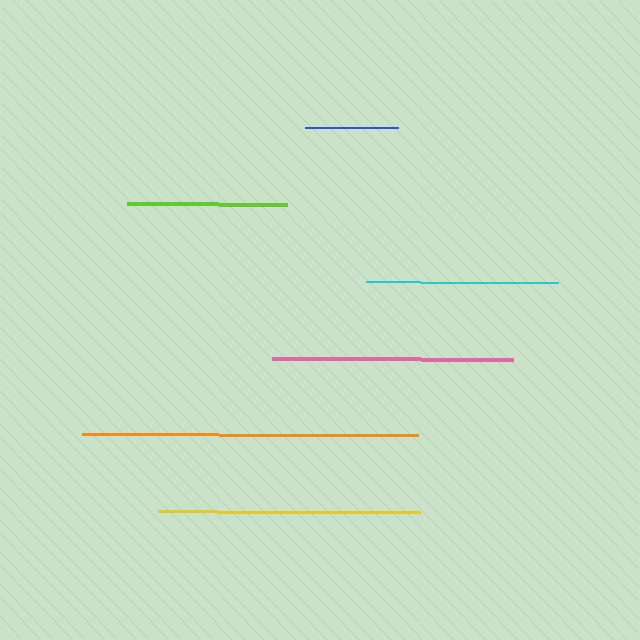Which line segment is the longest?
The orange line is the longest at approximately 335 pixels.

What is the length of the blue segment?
The blue segment is approximately 93 pixels long.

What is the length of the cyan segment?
The cyan segment is approximately 192 pixels long.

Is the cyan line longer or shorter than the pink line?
The pink line is longer than the cyan line.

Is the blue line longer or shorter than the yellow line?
The yellow line is longer than the blue line.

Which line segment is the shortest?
The blue line is the shortest at approximately 93 pixels.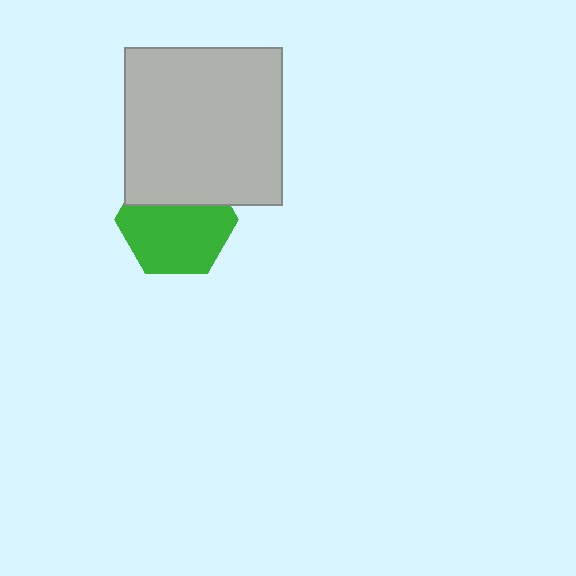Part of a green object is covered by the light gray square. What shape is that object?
It is a hexagon.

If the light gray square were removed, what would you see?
You would see the complete green hexagon.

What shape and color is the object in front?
The object in front is a light gray square.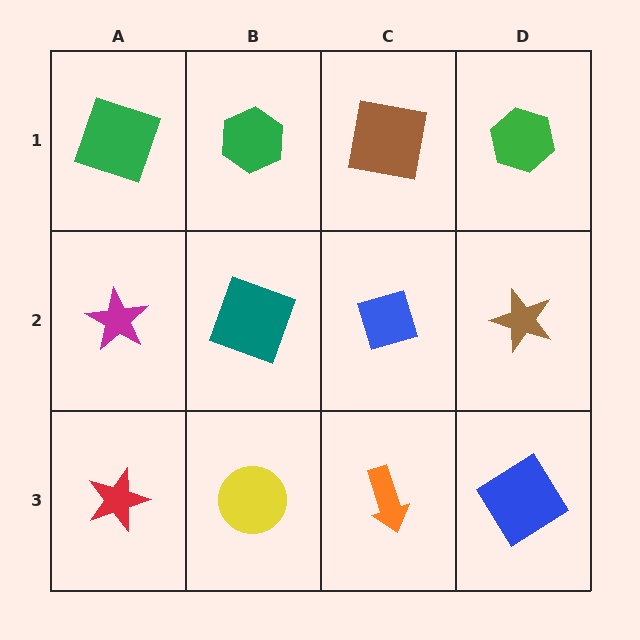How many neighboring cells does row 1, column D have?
2.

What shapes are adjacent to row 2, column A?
A green square (row 1, column A), a red star (row 3, column A), a teal square (row 2, column B).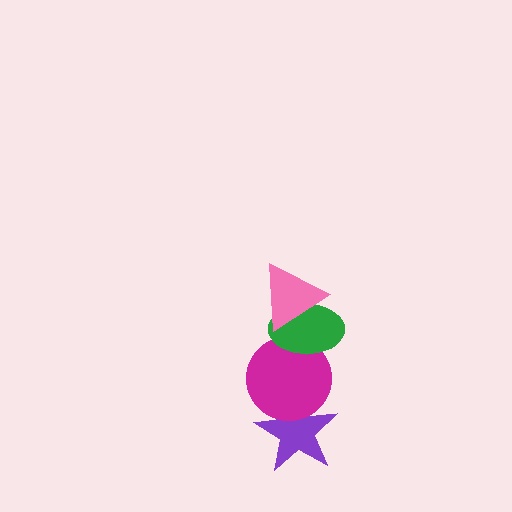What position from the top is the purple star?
The purple star is 4th from the top.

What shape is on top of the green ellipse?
The pink triangle is on top of the green ellipse.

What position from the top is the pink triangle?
The pink triangle is 1st from the top.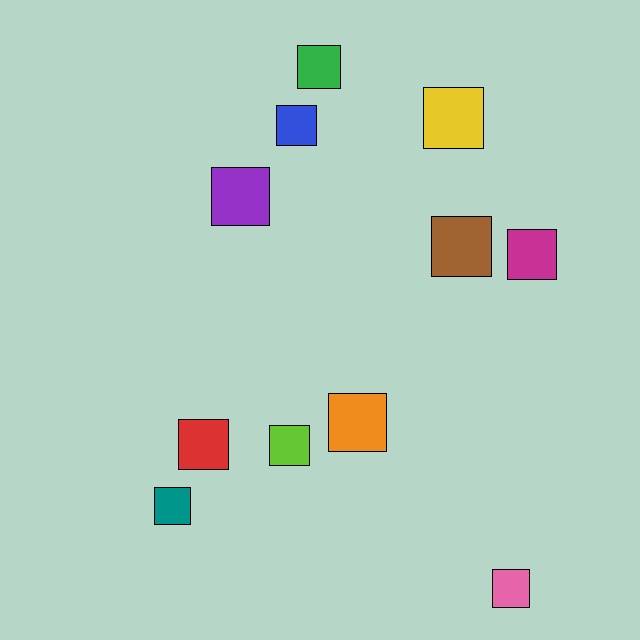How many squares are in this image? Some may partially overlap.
There are 11 squares.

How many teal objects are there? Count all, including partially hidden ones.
There is 1 teal object.